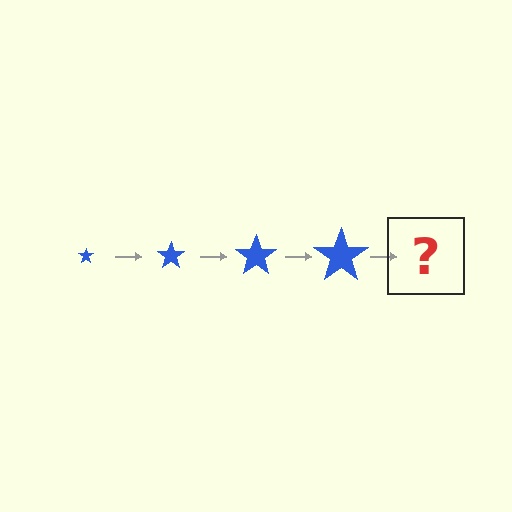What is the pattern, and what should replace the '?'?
The pattern is that the star gets progressively larger each step. The '?' should be a blue star, larger than the previous one.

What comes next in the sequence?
The next element should be a blue star, larger than the previous one.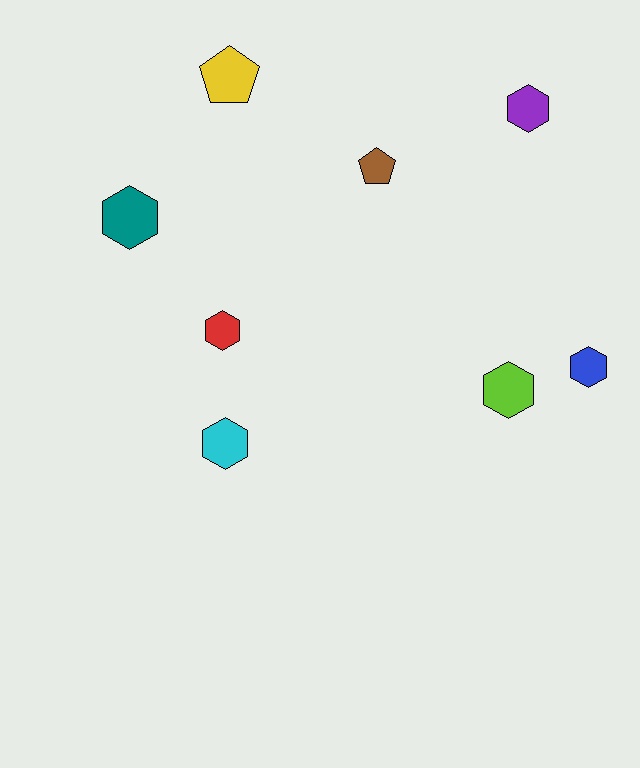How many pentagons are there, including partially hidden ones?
There are 2 pentagons.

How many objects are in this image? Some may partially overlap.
There are 8 objects.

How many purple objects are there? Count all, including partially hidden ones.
There is 1 purple object.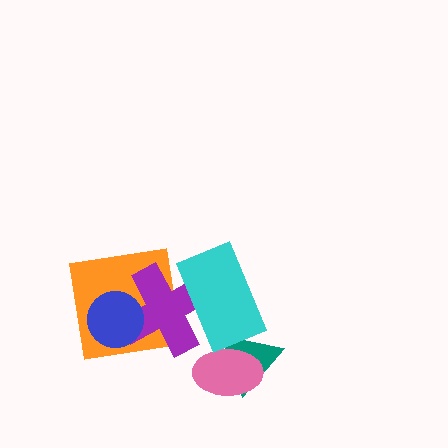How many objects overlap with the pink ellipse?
1 object overlaps with the pink ellipse.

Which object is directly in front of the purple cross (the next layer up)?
The cyan rectangle is directly in front of the purple cross.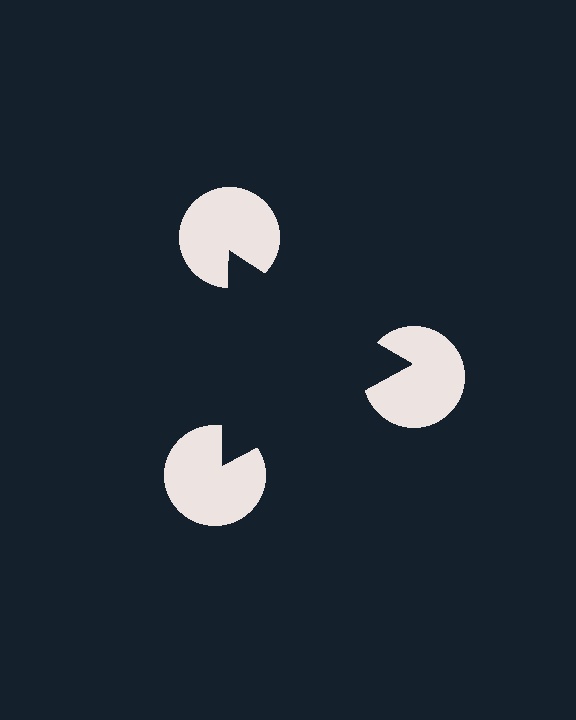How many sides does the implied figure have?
3 sides.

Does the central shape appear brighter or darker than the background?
It typically appears slightly darker than the background, even though no actual brightness change is drawn.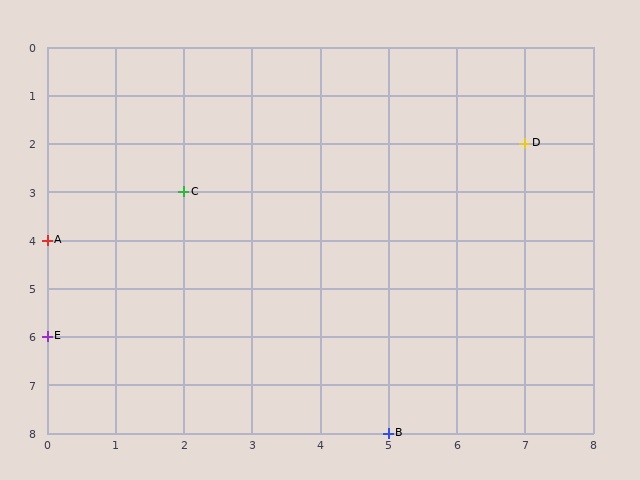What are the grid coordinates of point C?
Point C is at grid coordinates (2, 3).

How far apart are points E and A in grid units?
Points E and A are 2 rows apart.